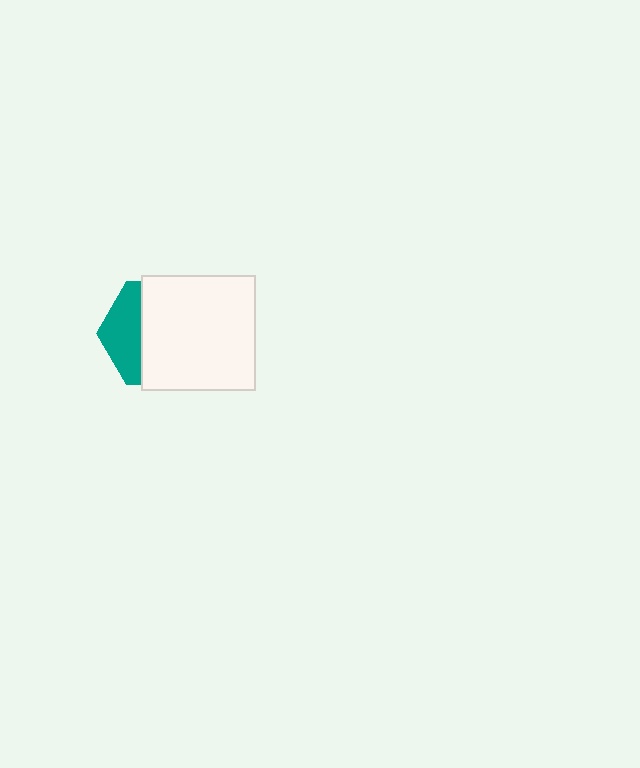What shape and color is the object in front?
The object in front is a white square.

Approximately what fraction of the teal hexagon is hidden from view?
Roughly 66% of the teal hexagon is hidden behind the white square.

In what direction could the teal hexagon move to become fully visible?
The teal hexagon could move left. That would shift it out from behind the white square entirely.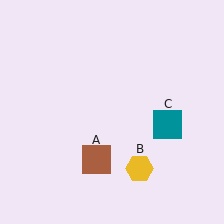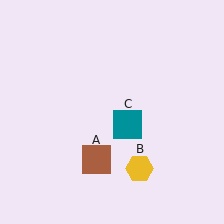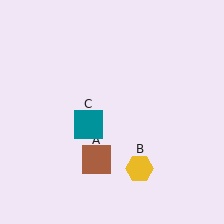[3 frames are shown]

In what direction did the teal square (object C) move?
The teal square (object C) moved left.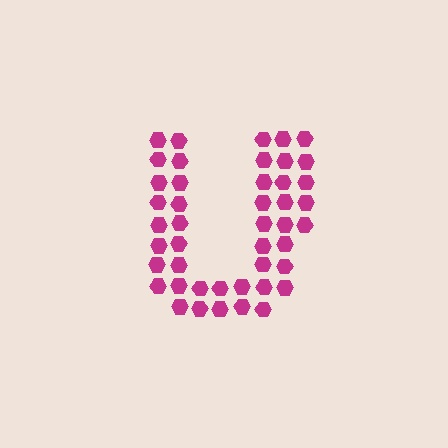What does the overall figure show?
The overall figure shows the letter U.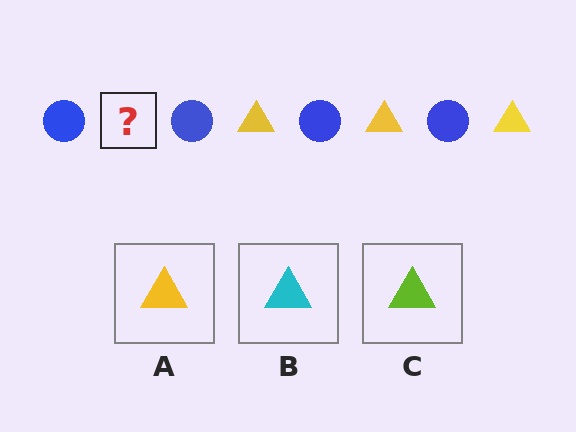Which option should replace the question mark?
Option A.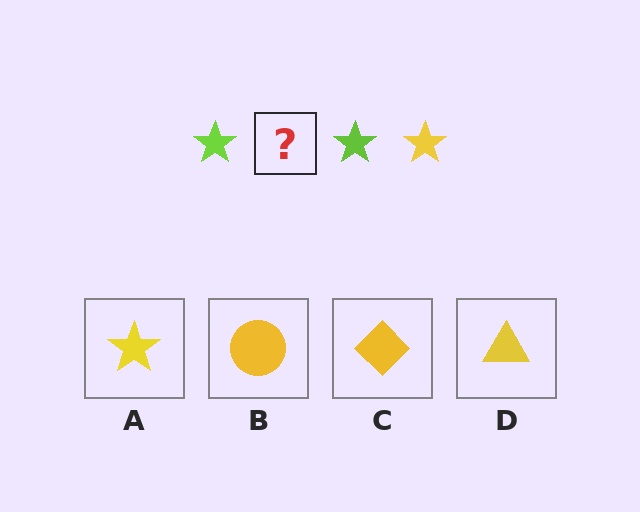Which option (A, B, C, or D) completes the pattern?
A.